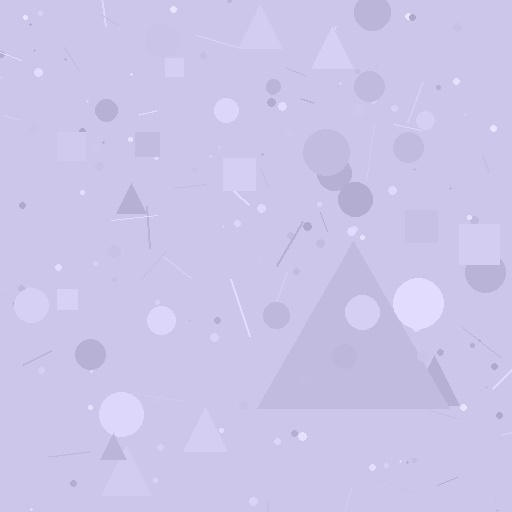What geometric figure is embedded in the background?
A triangle is embedded in the background.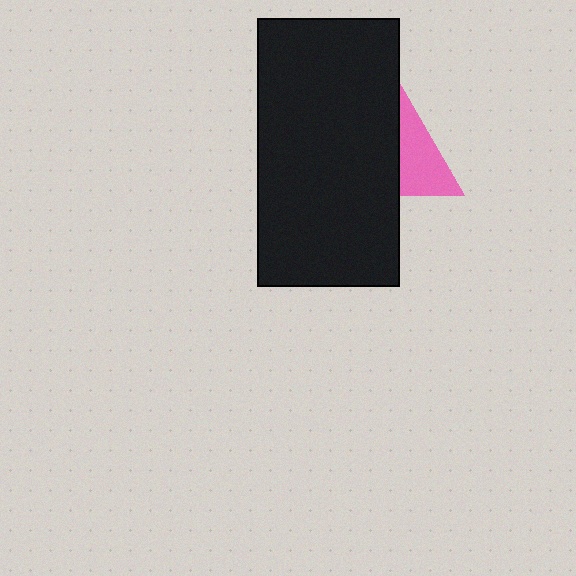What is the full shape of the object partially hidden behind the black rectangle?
The partially hidden object is a pink triangle.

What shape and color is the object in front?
The object in front is a black rectangle.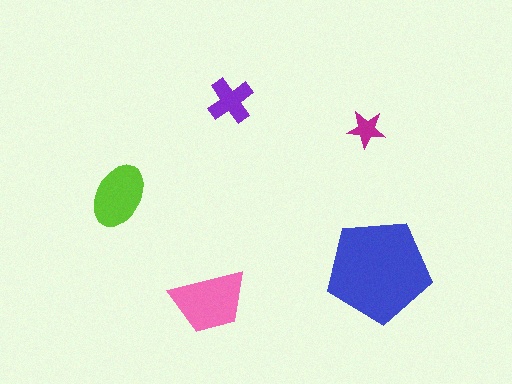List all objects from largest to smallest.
The blue pentagon, the pink trapezoid, the lime ellipse, the purple cross, the magenta star.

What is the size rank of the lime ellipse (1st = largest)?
3rd.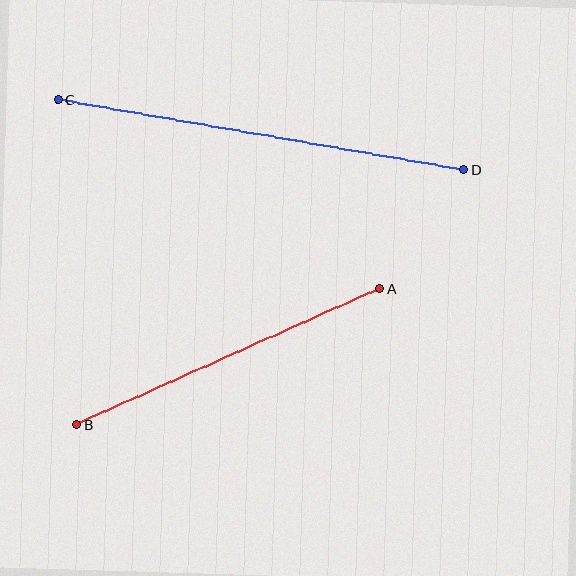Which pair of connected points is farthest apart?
Points C and D are farthest apart.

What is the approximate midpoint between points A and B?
The midpoint is at approximately (228, 357) pixels.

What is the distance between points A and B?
The distance is approximately 332 pixels.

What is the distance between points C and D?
The distance is approximately 412 pixels.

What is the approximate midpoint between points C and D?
The midpoint is at approximately (261, 135) pixels.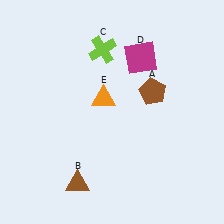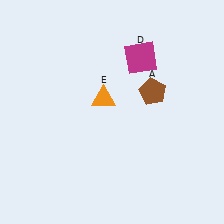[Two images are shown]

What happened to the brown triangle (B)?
The brown triangle (B) was removed in Image 2. It was in the bottom-left area of Image 1.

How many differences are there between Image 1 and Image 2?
There are 2 differences between the two images.